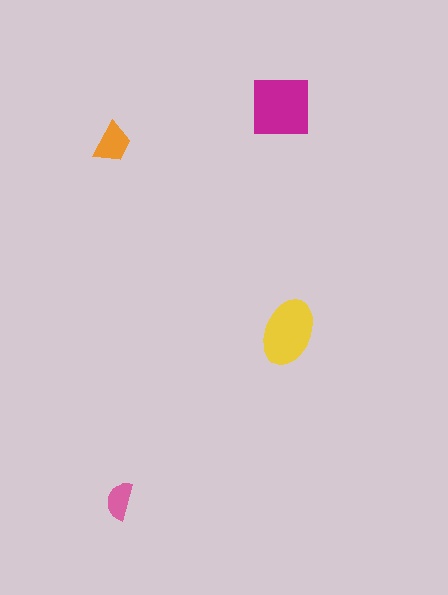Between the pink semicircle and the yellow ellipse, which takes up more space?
The yellow ellipse.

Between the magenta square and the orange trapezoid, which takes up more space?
The magenta square.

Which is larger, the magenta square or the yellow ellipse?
The magenta square.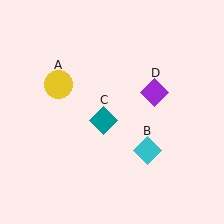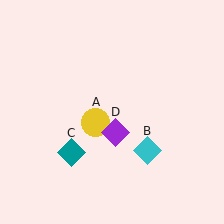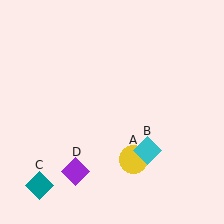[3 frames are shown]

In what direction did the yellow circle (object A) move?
The yellow circle (object A) moved down and to the right.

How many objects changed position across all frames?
3 objects changed position: yellow circle (object A), teal diamond (object C), purple diamond (object D).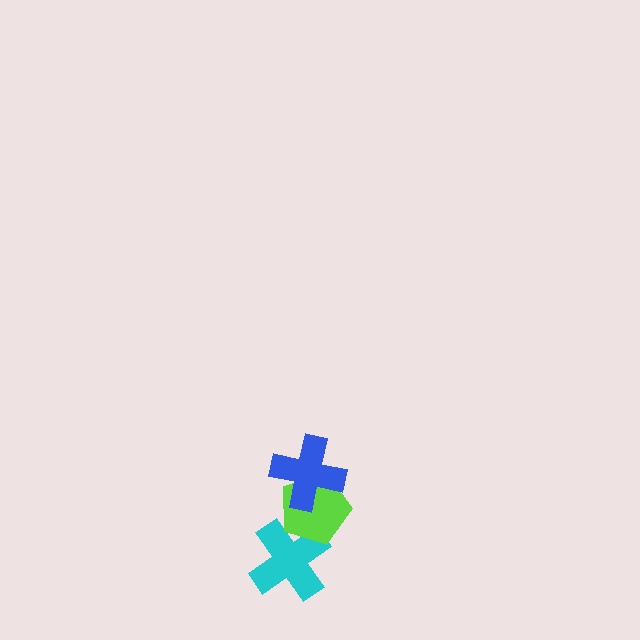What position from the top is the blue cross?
The blue cross is 1st from the top.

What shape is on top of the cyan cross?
The lime pentagon is on top of the cyan cross.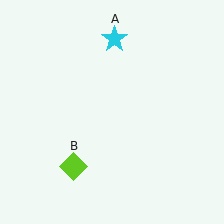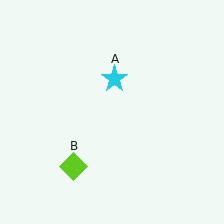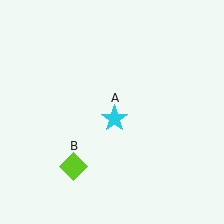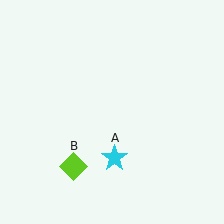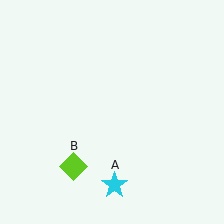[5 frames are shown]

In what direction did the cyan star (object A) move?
The cyan star (object A) moved down.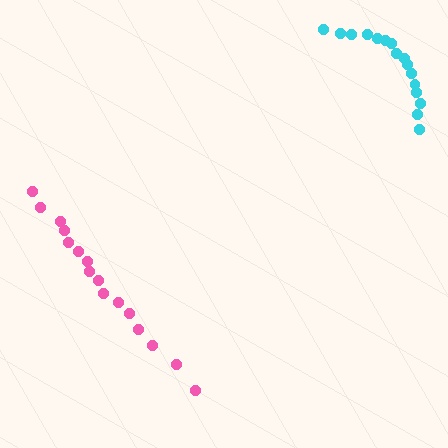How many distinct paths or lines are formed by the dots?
There are 2 distinct paths.